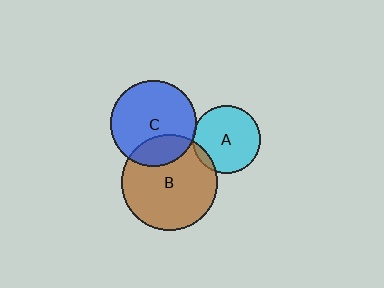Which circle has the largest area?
Circle B (brown).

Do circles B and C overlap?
Yes.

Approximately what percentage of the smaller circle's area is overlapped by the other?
Approximately 25%.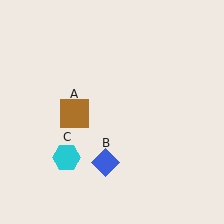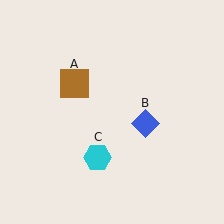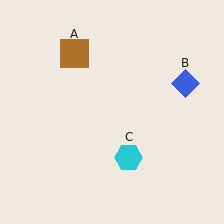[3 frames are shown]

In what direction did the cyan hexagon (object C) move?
The cyan hexagon (object C) moved right.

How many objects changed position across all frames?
3 objects changed position: brown square (object A), blue diamond (object B), cyan hexagon (object C).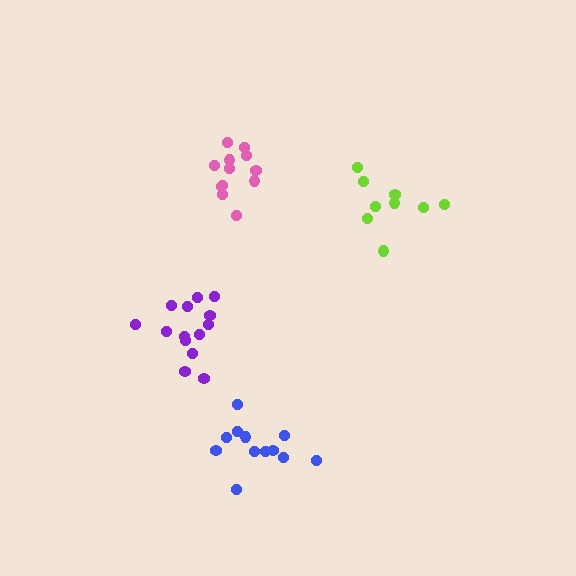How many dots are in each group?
Group 1: 9 dots, Group 2: 12 dots, Group 3: 14 dots, Group 4: 12 dots (47 total).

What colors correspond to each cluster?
The clusters are colored: lime, pink, purple, blue.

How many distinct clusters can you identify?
There are 4 distinct clusters.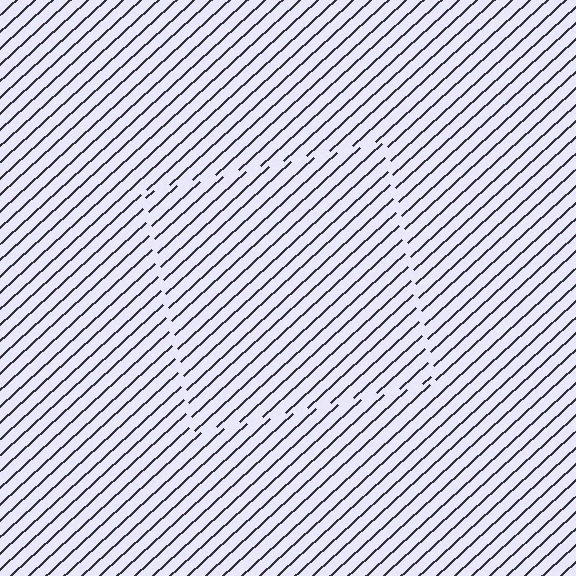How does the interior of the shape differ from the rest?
The interior of the shape contains the same grating, shifted by half a period — the contour is defined by the phase discontinuity where line-ends from the inner and outer gratings abut.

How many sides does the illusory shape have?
4 sides — the line-ends trace a square.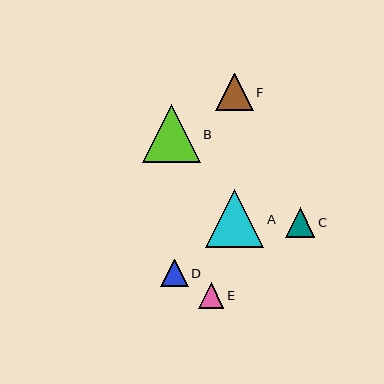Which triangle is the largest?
Triangle A is the largest with a size of approximately 58 pixels.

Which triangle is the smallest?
Triangle E is the smallest with a size of approximately 25 pixels.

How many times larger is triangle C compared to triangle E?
Triangle C is approximately 1.2 times the size of triangle E.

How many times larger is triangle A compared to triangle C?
Triangle A is approximately 2.0 times the size of triangle C.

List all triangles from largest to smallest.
From largest to smallest: A, B, F, C, D, E.